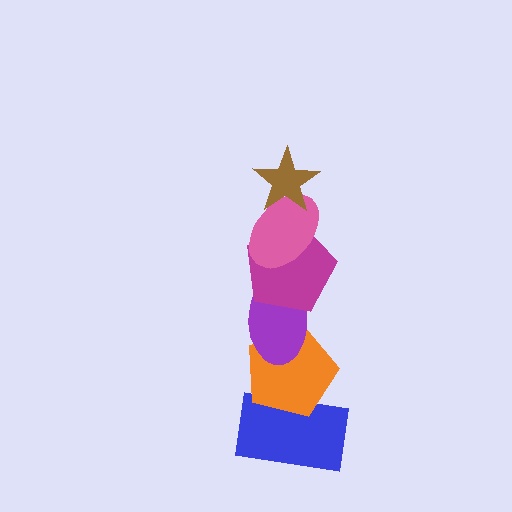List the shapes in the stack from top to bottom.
From top to bottom: the brown star, the pink ellipse, the magenta pentagon, the purple ellipse, the orange pentagon, the blue rectangle.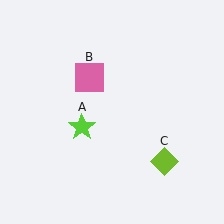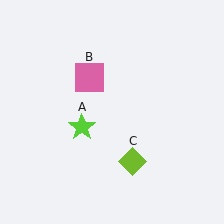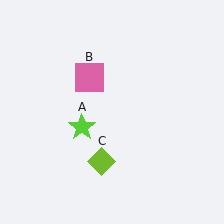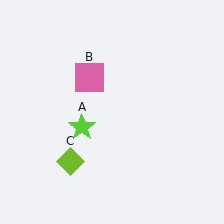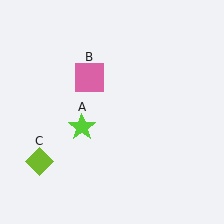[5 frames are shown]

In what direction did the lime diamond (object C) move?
The lime diamond (object C) moved left.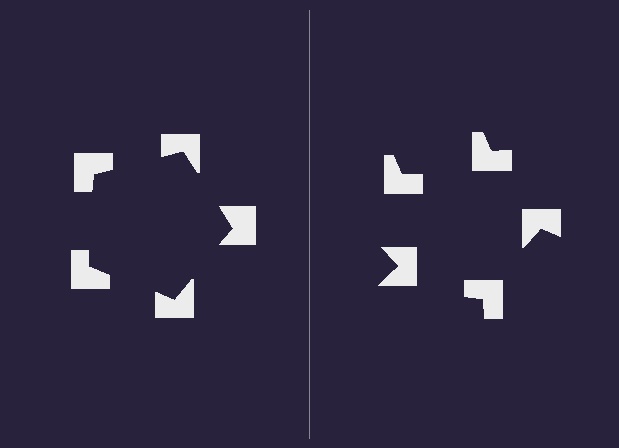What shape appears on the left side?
An illusory pentagon.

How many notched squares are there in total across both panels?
10 — 5 on each side.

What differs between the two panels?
The notched squares are positioned identically on both sides; only the wedge orientations differ. On the left they align to a pentagon; on the right they are misaligned.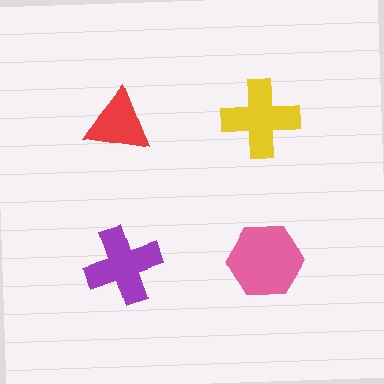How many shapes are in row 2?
2 shapes.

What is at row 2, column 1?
A purple cross.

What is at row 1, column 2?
A yellow cross.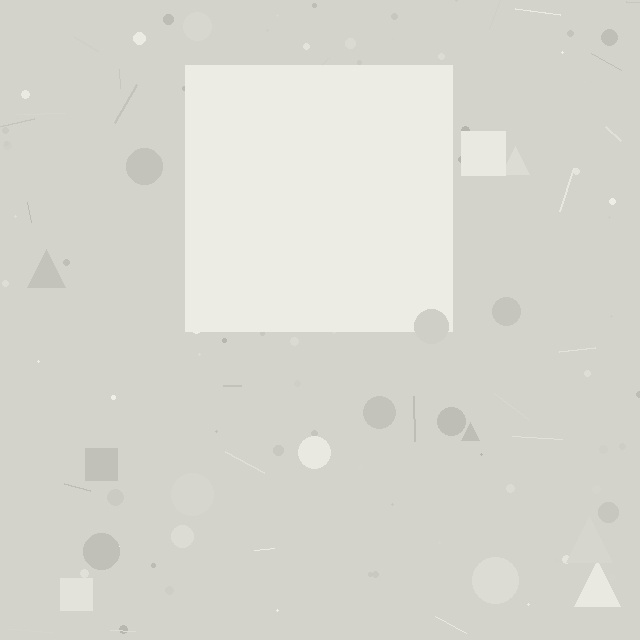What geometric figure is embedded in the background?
A square is embedded in the background.